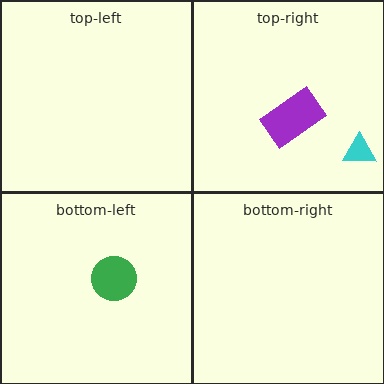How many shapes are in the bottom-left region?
1.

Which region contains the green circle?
The bottom-left region.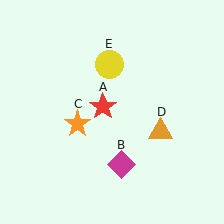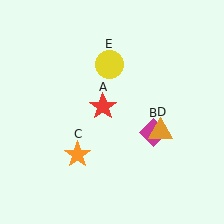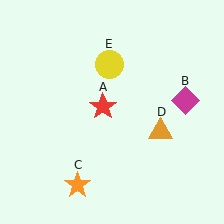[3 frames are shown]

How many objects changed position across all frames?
2 objects changed position: magenta diamond (object B), orange star (object C).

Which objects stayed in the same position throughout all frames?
Red star (object A) and orange triangle (object D) and yellow circle (object E) remained stationary.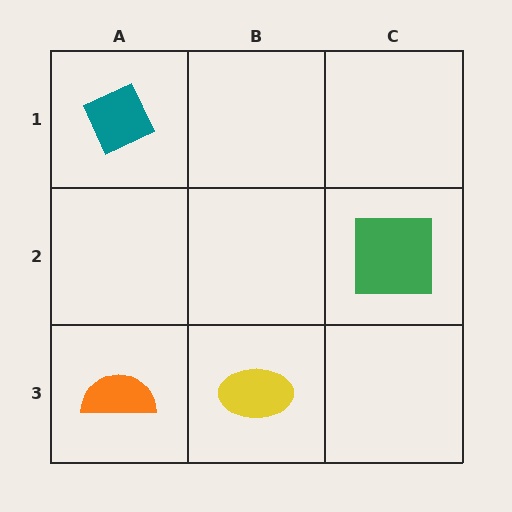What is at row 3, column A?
An orange semicircle.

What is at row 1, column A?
A teal diamond.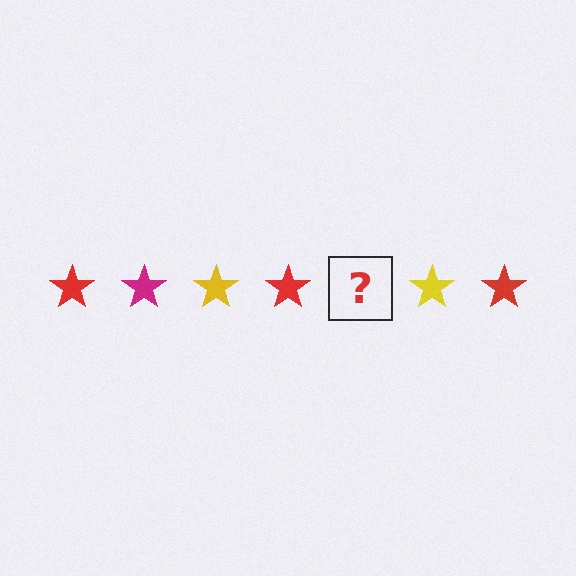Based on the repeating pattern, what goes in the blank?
The blank should be a magenta star.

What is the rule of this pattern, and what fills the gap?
The rule is that the pattern cycles through red, magenta, yellow stars. The gap should be filled with a magenta star.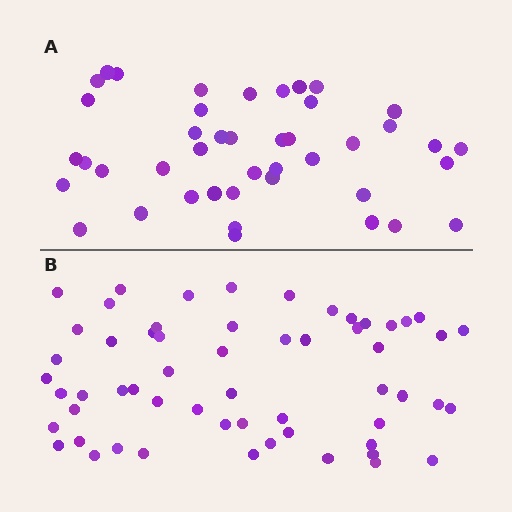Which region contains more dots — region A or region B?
Region B (the bottom region) has more dots.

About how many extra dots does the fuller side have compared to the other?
Region B has approximately 15 more dots than region A.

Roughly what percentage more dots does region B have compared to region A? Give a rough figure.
About 35% more.